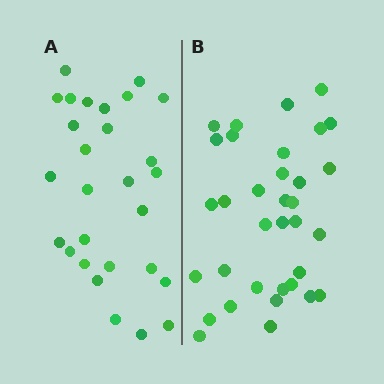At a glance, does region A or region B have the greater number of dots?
Region B (the right region) has more dots.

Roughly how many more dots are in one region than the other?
Region B has about 6 more dots than region A.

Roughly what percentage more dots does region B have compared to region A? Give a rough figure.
About 20% more.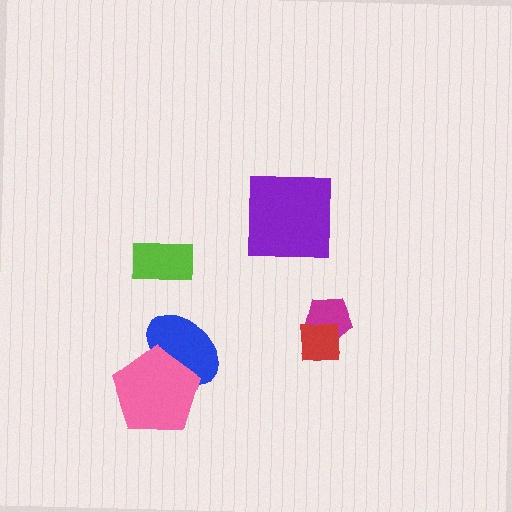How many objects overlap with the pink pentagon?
1 object overlaps with the pink pentagon.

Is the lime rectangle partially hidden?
No, no other shape covers it.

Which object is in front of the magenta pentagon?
The red square is in front of the magenta pentagon.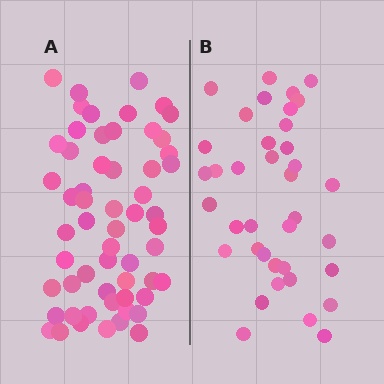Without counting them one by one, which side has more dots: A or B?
Region A (the left region) has more dots.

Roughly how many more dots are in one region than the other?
Region A has approximately 20 more dots than region B.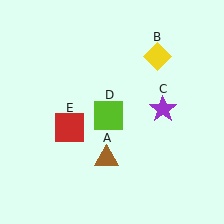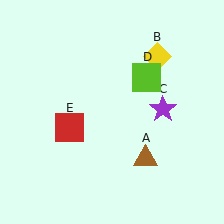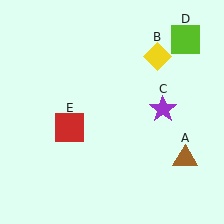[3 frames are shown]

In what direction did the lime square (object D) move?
The lime square (object D) moved up and to the right.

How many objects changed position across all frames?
2 objects changed position: brown triangle (object A), lime square (object D).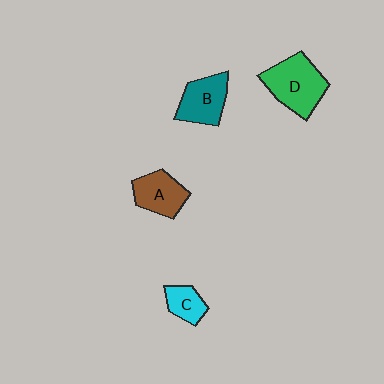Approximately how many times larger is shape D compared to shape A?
Approximately 1.4 times.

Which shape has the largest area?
Shape D (green).